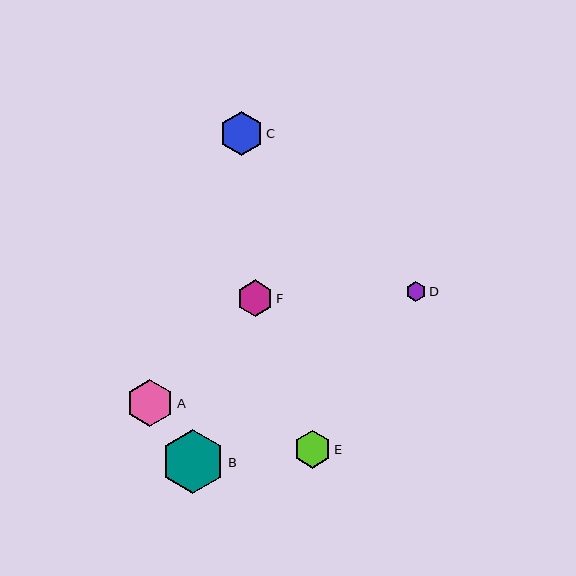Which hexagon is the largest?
Hexagon B is the largest with a size of approximately 63 pixels.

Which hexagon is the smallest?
Hexagon D is the smallest with a size of approximately 20 pixels.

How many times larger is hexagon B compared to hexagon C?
Hexagon B is approximately 1.4 times the size of hexagon C.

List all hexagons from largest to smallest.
From largest to smallest: B, A, C, E, F, D.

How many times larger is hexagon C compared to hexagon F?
Hexagon C is approximately 1.2 times the size of hexagon F.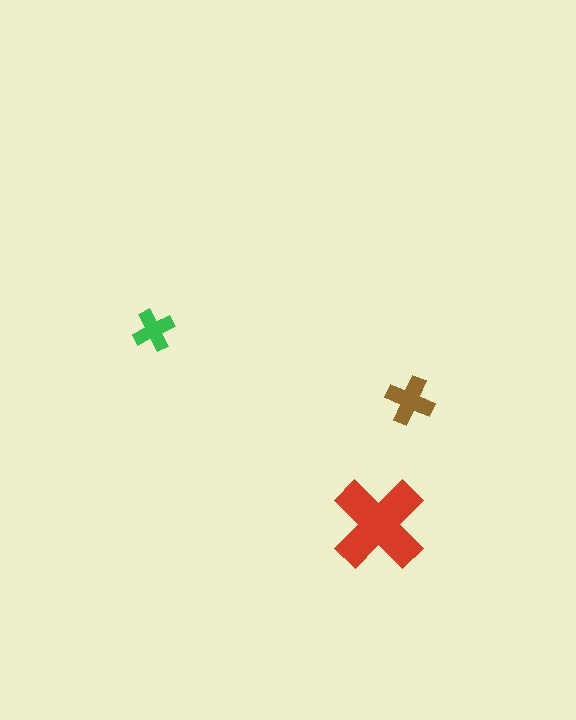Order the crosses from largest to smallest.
the red one, the brown one, the green one.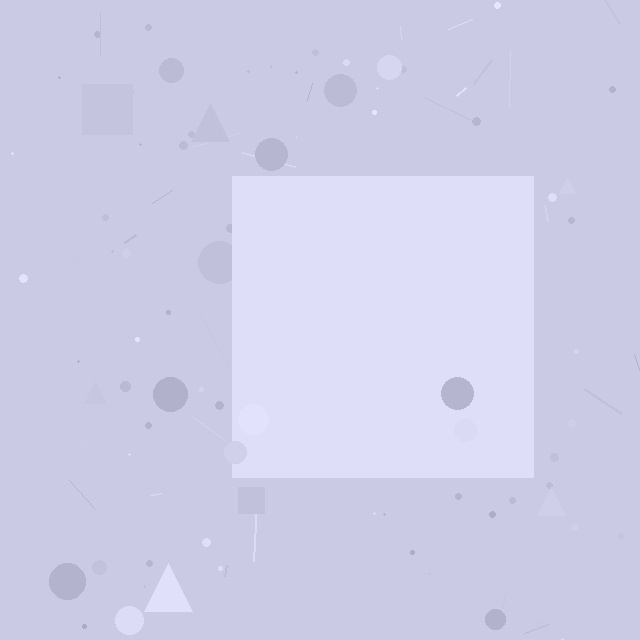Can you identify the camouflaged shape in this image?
The camouflaged shape is a square.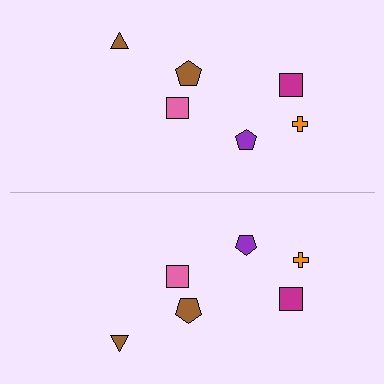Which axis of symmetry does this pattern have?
The pattern has a horizontal axis of symmetry running through the center of the image.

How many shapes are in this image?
There are 12 shapes in this image.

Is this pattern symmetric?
Yes, this pattern has bilateral (reflection) symmetry.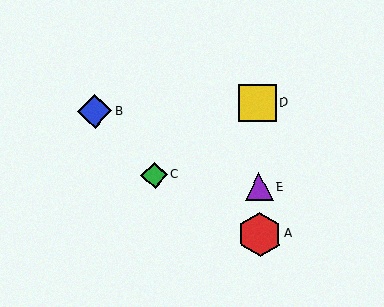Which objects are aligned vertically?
Objects A, D, E are aligned vertically.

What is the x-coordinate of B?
Object B is at x≈95.